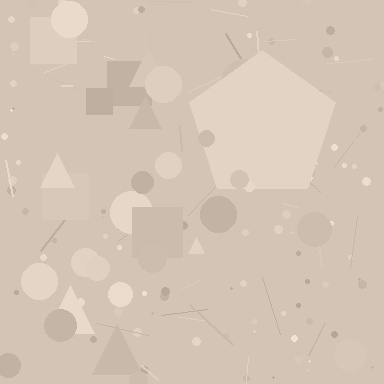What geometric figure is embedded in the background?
A pentagon is embedded in the background.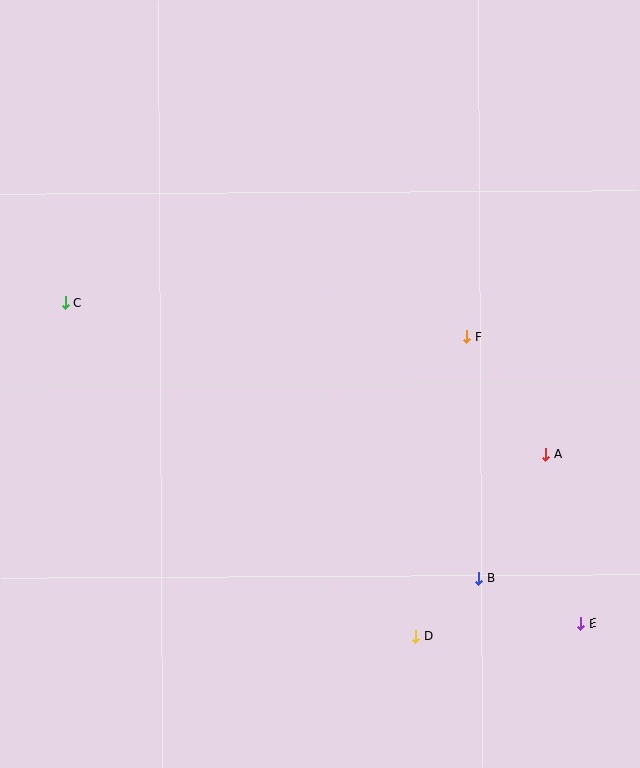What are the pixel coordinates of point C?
Point C is at (65, 303).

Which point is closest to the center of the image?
Point F at (466, 337) is closest to the center.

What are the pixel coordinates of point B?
Point B is at (479, 579).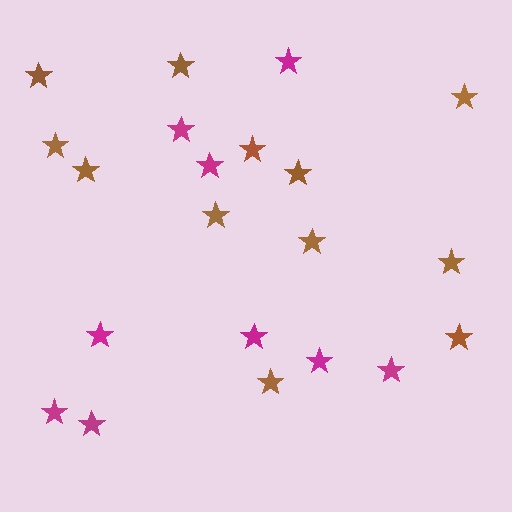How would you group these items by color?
There are 2 groups: one group of brown stars (12) and one group of magenta stars (9).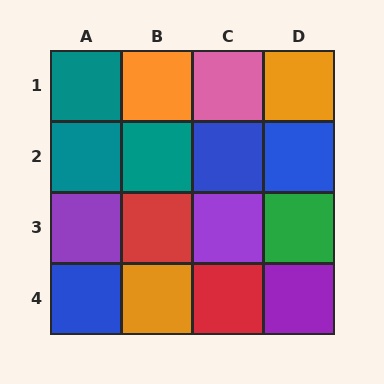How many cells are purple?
3 cells are purple.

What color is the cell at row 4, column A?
Blue.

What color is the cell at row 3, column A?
Purple.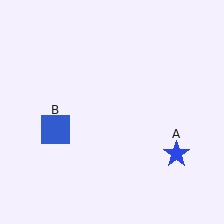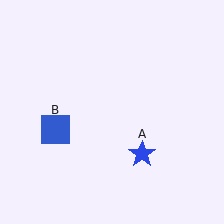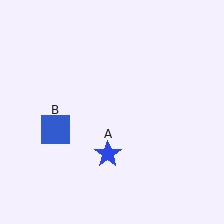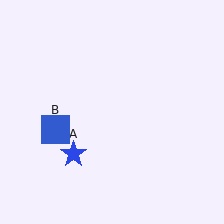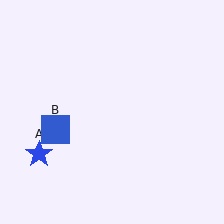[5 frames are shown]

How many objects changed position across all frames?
1 object changed position: blue star (object A).